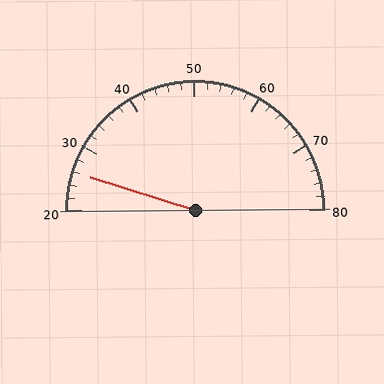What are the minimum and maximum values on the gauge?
The gauge ranges from 20 to 80.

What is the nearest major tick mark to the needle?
The nearest major tick mark is 30.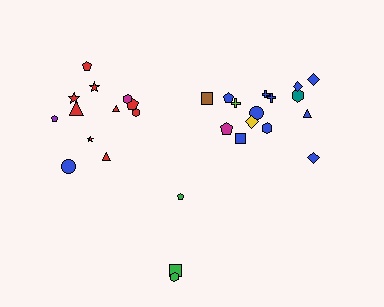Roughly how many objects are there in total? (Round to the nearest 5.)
Roughly 30 objects in total.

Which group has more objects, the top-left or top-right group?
The top-right group.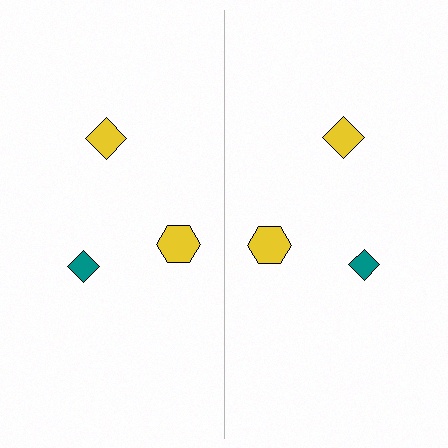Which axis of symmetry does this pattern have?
The pattern has a vertical axis of symmetry running through the center of the image.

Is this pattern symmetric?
Yes, this pattern has bilateral (reflection) symmetry.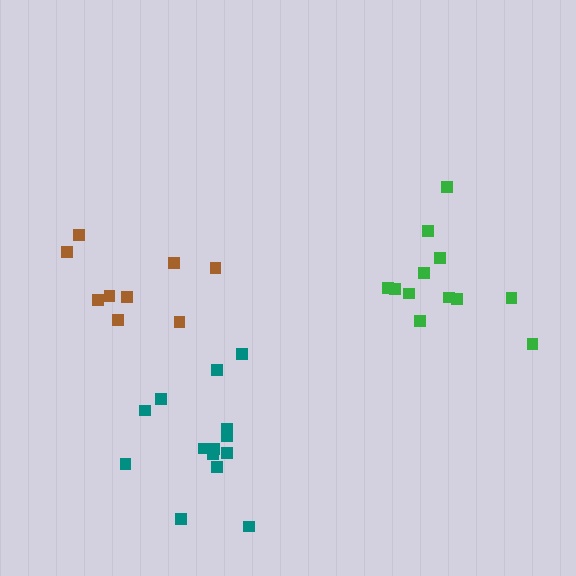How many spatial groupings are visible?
There are 3 spatial groupings.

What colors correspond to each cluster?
The clusters are colored: brown, green, teal.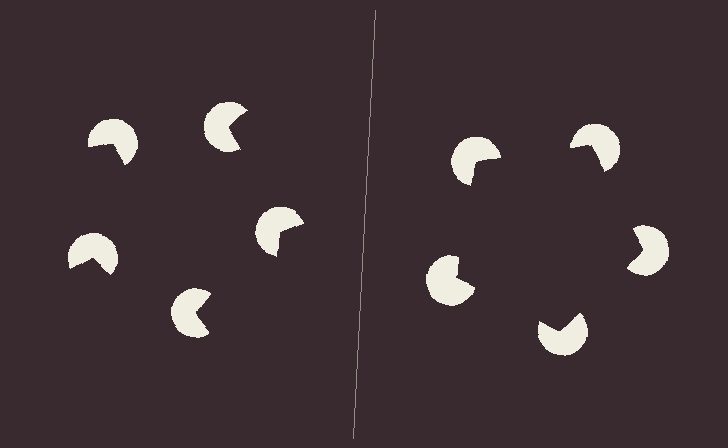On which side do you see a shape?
An illusory pentagon appears on the right side. On the left side the wedge cuts are rotated, so no coherent shape forms.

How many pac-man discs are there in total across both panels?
10 — 5 on each side.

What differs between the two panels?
The pac-man discs are positioned identically on both sides; only the wedge orientations differ. On the right they align to a pentagon; on the left they are misaligned.